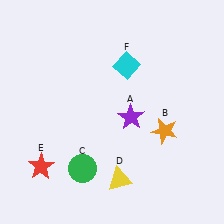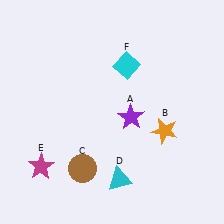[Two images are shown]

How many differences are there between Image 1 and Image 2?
There are 3 differences between the two images.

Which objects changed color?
C changed from green to brown. D changed from yellow to cyan. E changed from red to magenta.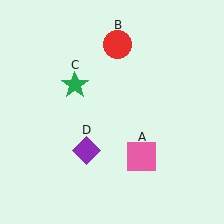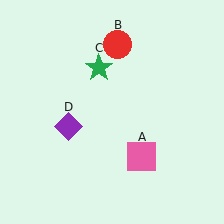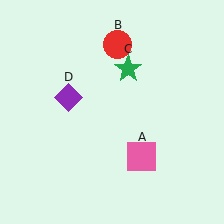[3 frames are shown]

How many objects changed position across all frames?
2 objects changed position: green star (object C), purple diamond (object D).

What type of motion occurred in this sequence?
The green star (object C), purple diamond (object D) rotated clockwise around the center of the scene.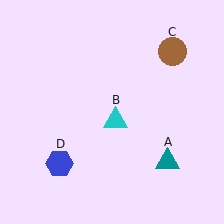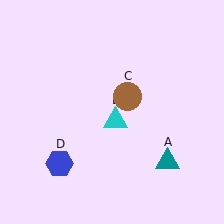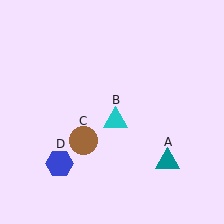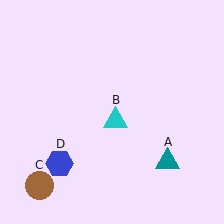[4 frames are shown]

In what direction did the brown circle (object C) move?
The brown circle (object C) moved down and to the left.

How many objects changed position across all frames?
1 object changed position: brown circle (object C).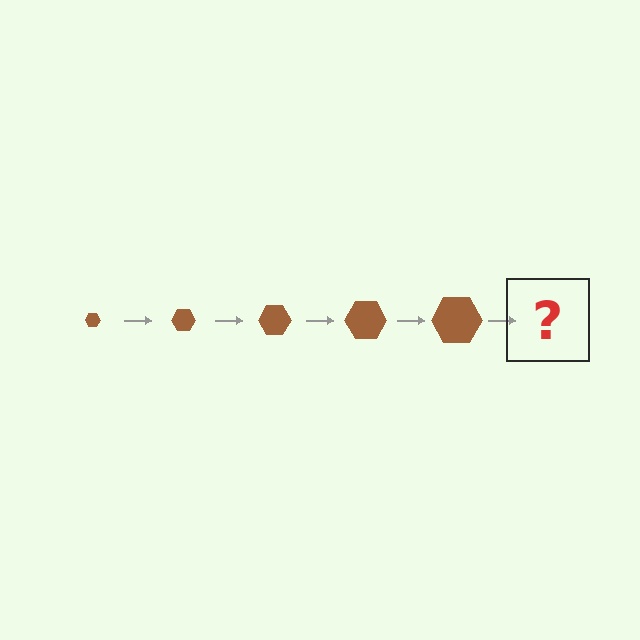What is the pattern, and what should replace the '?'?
The pattern is that the hexagon gets progressively larger each step. The '?' should be a brown hexagon, larger than the previous one.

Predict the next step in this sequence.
The next step is a brown hexagon, larger than the previous one.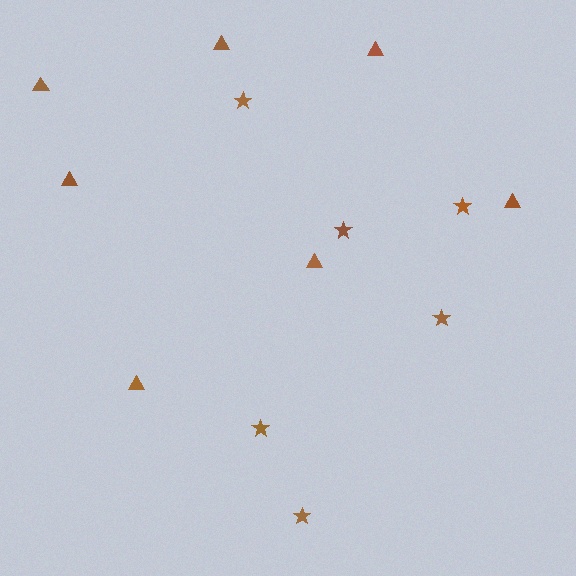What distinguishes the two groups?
There are 2 groups: one group of triangles (7) and one group of stars (6).